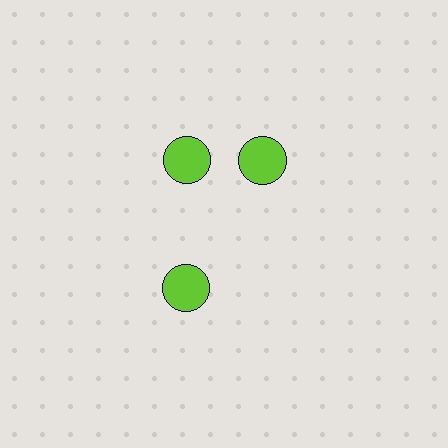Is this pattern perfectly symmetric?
No. The 3 lime circles are arranged in a ring, but one element near the 3 o'clock position is rotated out of alignment along the ring, breaking the 3-fold rotational symmetry.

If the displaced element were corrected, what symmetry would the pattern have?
It would have 3-fold rotational symmetry — the pattern would map onto itself every 120 degrees.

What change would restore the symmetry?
The symmetry would be restored by rotating it back into even spacing with its neighbors so that all 3 circles sit at equal angles and equal distance from the center.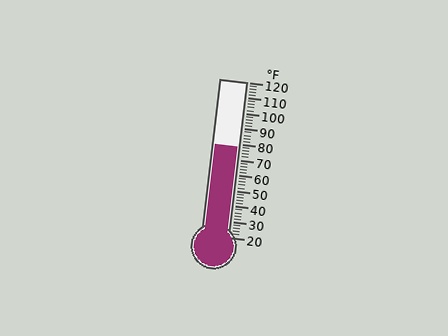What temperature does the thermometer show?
The thermometer shows approximately 78°F.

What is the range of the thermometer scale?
The thermometer scale ranges from 20°F to 120°F.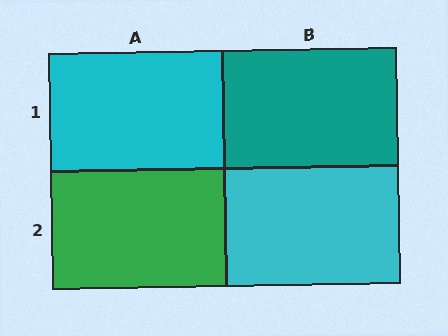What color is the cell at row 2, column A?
Green.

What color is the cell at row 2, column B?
Cyan.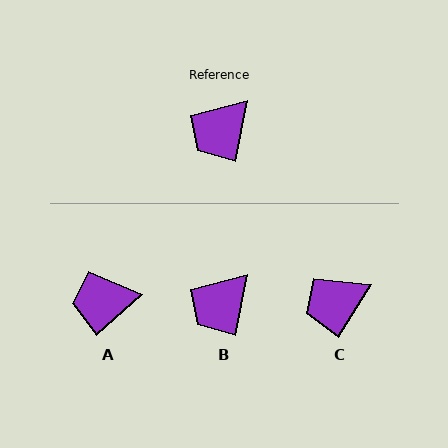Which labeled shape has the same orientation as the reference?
B.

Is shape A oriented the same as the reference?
No, it is off by about 38 degrees.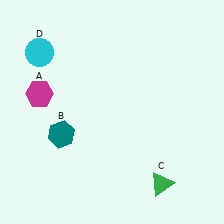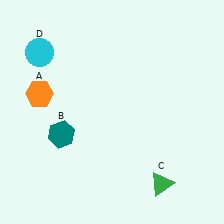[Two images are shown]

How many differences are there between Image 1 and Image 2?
There is 1 difference between the two images.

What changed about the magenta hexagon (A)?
In Image 1, A is magenta. In Image 2, it changed to orange.